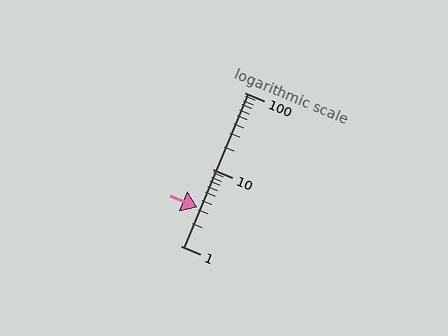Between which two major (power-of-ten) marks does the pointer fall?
The pointer is between 1 and 10.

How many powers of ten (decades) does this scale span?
The scale spans 2 decades, from 1 to 100.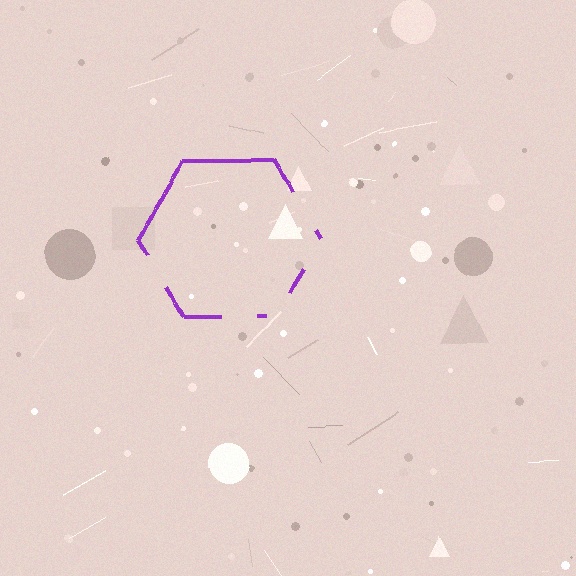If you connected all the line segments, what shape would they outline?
They would outline a hexagon.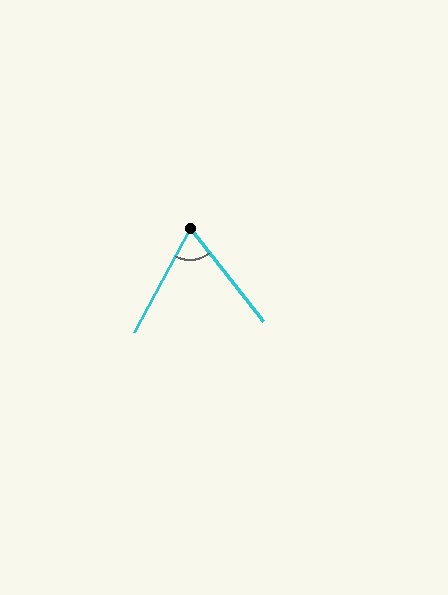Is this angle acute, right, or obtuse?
It is acute.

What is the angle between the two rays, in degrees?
Approximately 67 degrees.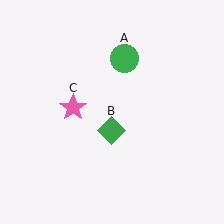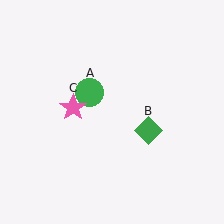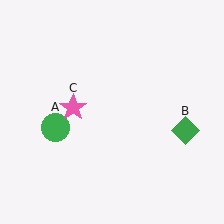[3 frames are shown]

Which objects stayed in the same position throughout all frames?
Pink star (object C) remained stationary.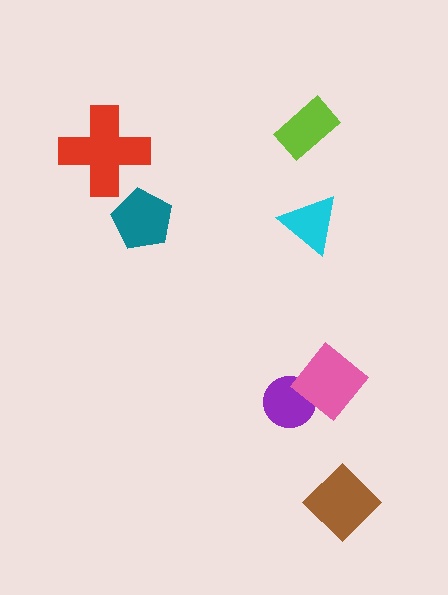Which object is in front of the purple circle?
The pink diamond is in front of the purple circle.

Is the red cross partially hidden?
No, no other shape covers it.